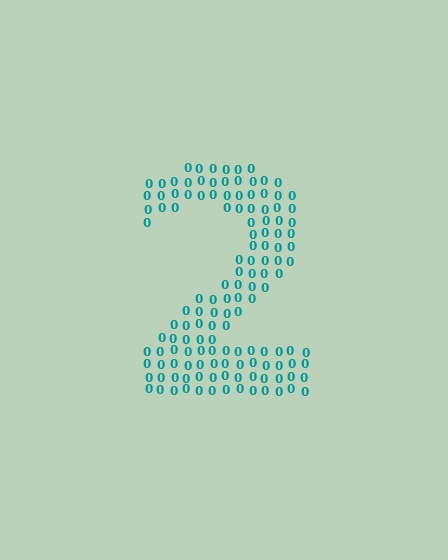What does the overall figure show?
The overall figure shows the digit 2.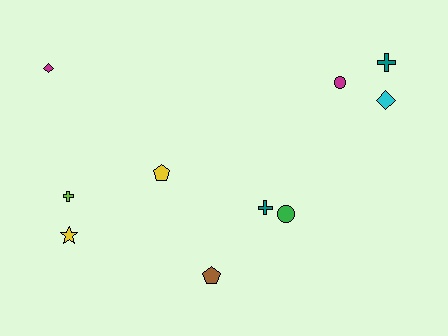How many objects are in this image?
There are 10 objects.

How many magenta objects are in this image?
There are 2 magenta objects.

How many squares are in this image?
There are no squares.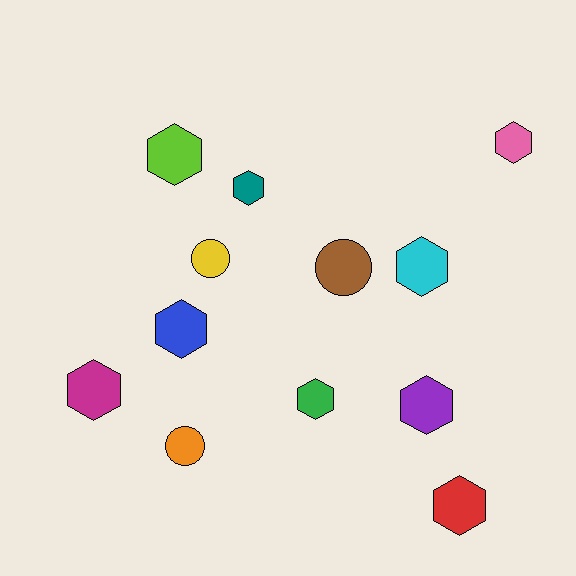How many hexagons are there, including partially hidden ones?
There are 9 hexagons.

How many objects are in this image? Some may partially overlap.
There are 12 objects.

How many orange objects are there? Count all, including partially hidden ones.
There is 1 orange object.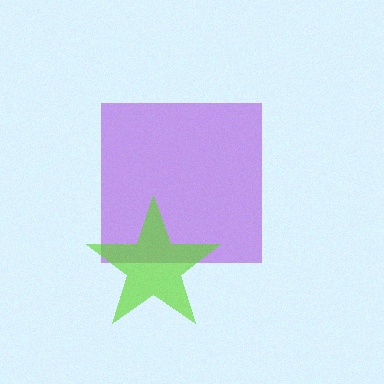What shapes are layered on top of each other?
The layered shapes are: a purple square, a lime star.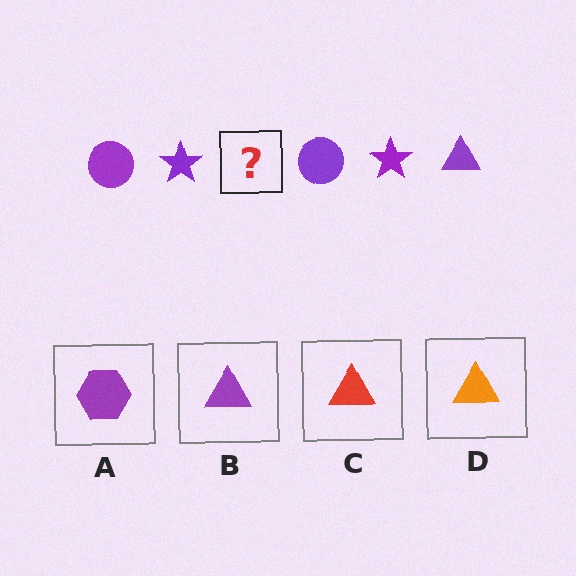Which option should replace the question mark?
Option B.